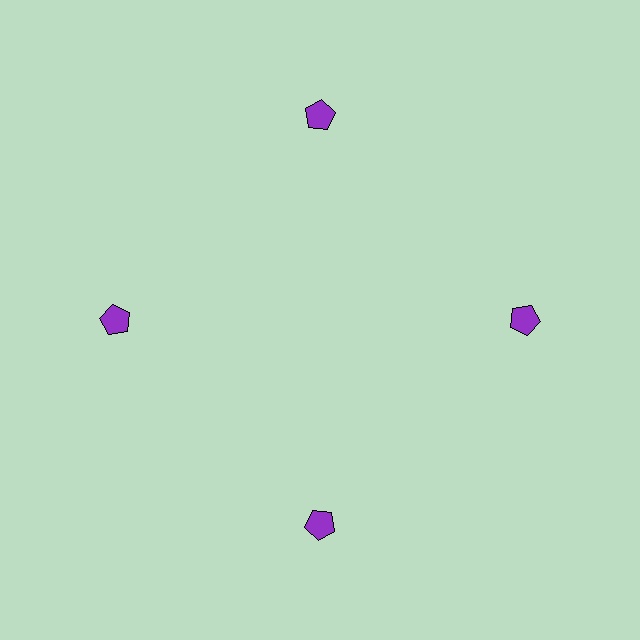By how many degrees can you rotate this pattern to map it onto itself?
The pattern maps onto itself every 90 degrees of rotation.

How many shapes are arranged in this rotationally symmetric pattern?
There are 4 shapes, arranged in 4 groups of 1.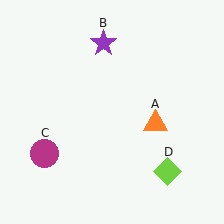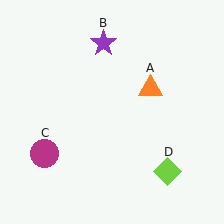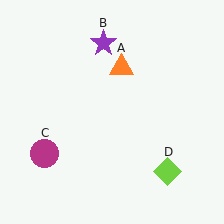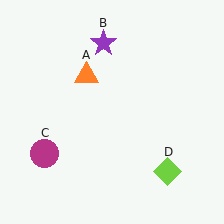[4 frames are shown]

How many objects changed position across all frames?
1 object changed position: orange triangle (object A).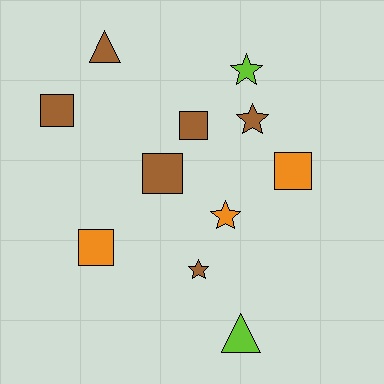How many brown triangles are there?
There is 1 brown triangle.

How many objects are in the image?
There are 11 objects.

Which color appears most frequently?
Brown, with 6 objects.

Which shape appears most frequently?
Square, with 5 objects.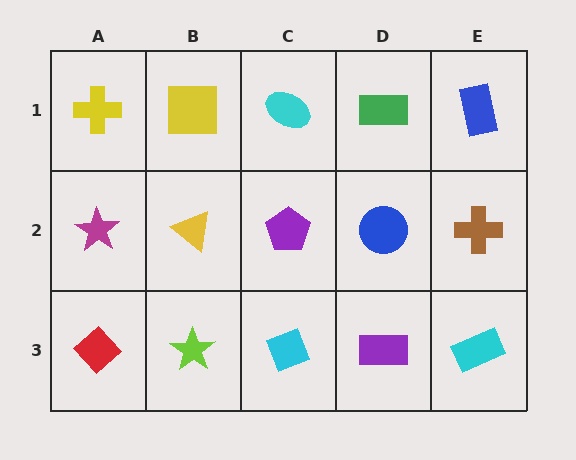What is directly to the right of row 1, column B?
A cyan ellipse.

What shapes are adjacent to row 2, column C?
A cyan ellipse (row 1, column C), a cyan diamond (row 3, column C), a yellow triangle (row 2, column B), a blue circle (row 2, column D).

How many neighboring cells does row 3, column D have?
3.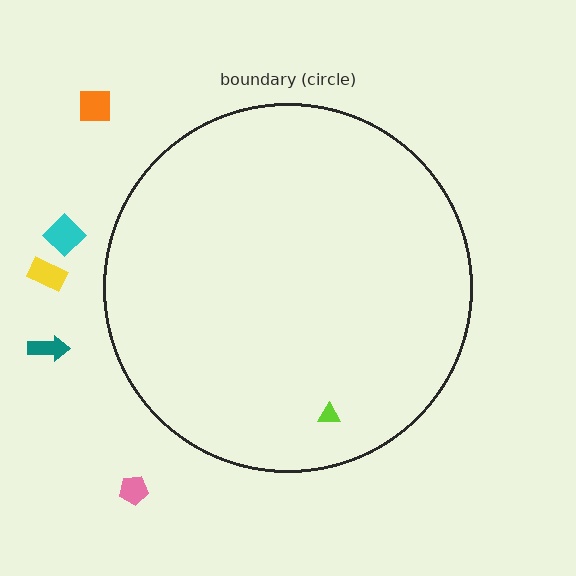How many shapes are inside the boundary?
1 inside, 5 outside.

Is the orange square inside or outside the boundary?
Outside.